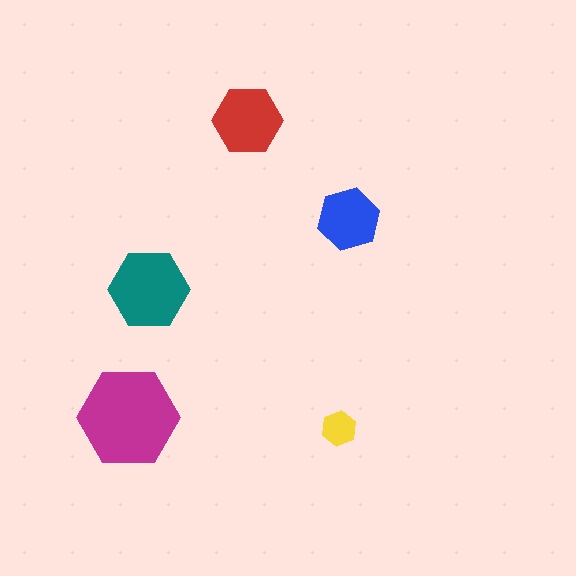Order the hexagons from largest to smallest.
the magenta one, the teal one, the red one, the blue one, the yellow one.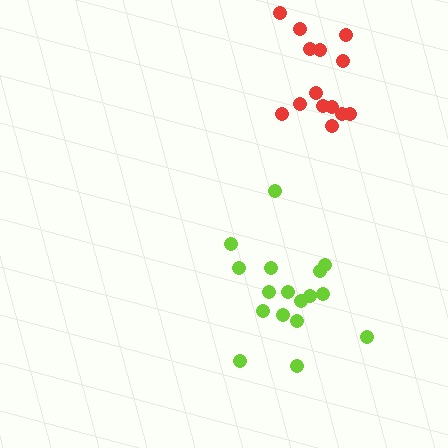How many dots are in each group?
Group 1: 14 dots, Group 2: 17 dots (31 total).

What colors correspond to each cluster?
The clusters are colored: red, lime.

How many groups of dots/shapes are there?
There are 2 groups.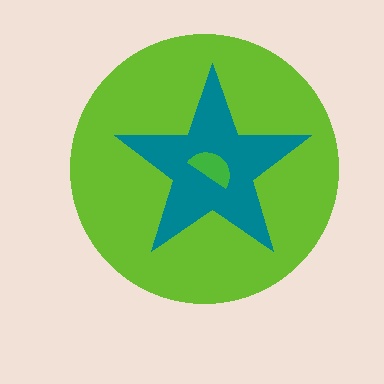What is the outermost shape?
The lime circle.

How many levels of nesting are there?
3.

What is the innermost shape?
The green semicircle.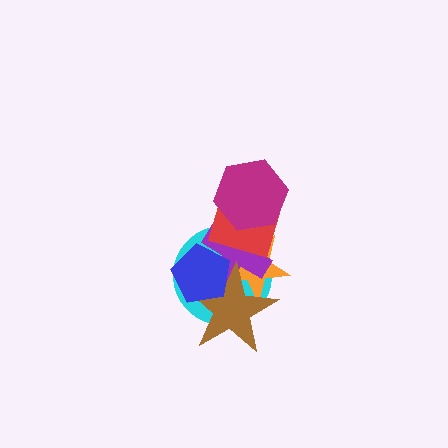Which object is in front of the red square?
The magenta hexagon is in front of the red square.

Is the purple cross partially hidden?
Yes, it is partially covered by another shape.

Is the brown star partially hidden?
Yes, it is partially covered by another shape.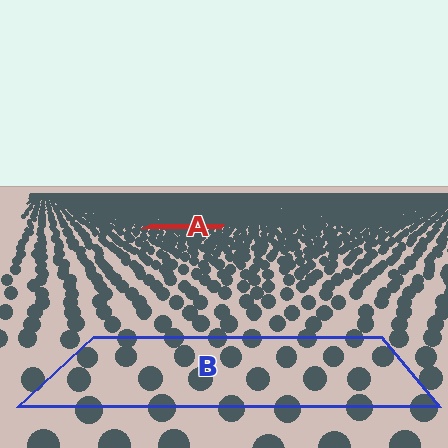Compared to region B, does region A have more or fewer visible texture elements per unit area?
Region A has more texture elements per unit area — they are packed more densely because it is farther away.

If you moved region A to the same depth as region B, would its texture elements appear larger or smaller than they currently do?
They would appear larger. At a closer depth, the same texture elements are projected at a bigger on-screen size.